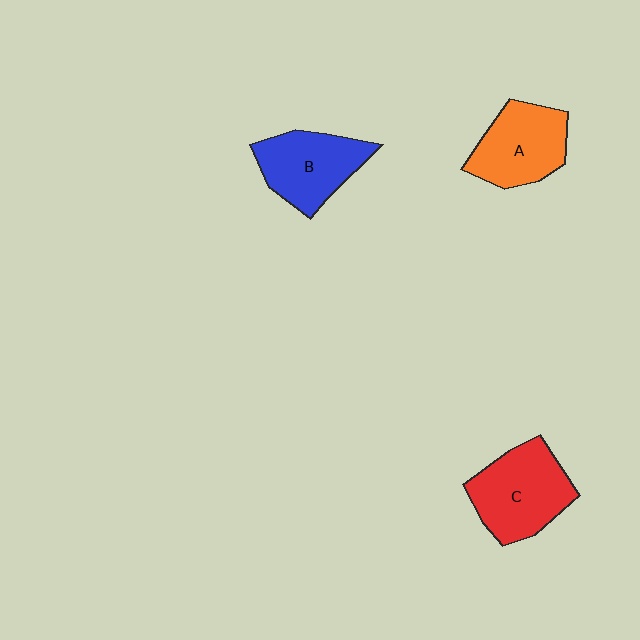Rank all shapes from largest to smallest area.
From largest to smallest: C (red), B (blue), A (orange).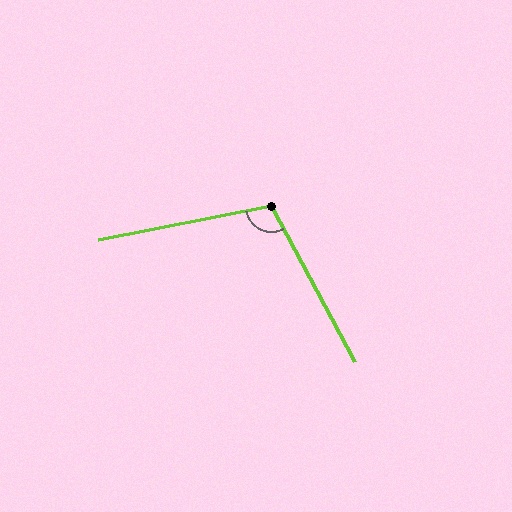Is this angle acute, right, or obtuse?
It is obtuse.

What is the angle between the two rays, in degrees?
Approximately 107 degrees.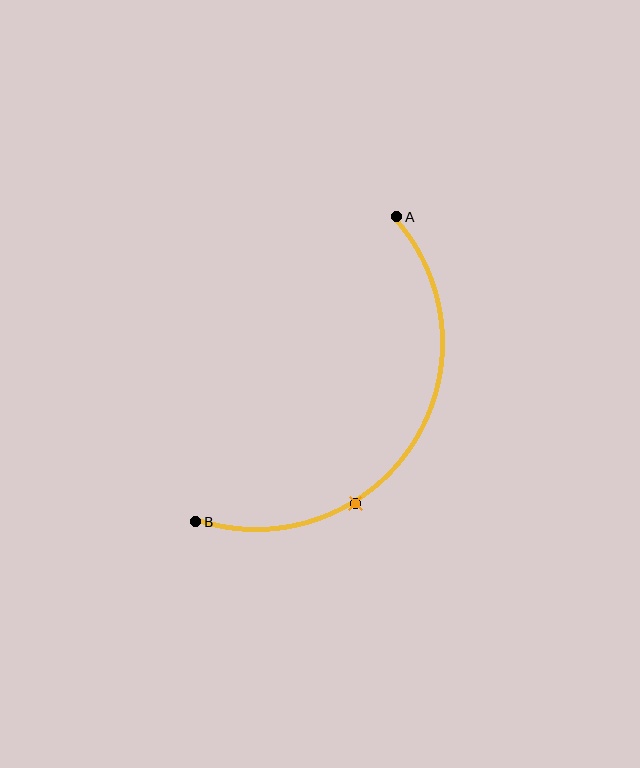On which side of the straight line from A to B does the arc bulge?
The arc bulges to the right of the straight line connecting A and B.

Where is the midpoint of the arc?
The arc midpoint is the point on the curve farthest from the straight line joining A and B. It sits to the right of that line.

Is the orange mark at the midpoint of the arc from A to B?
No. The orange mark lies on the arc but is closer to endpoint B. The arc midpoint would be at the point on the curve equidistant along the arc from both A and B.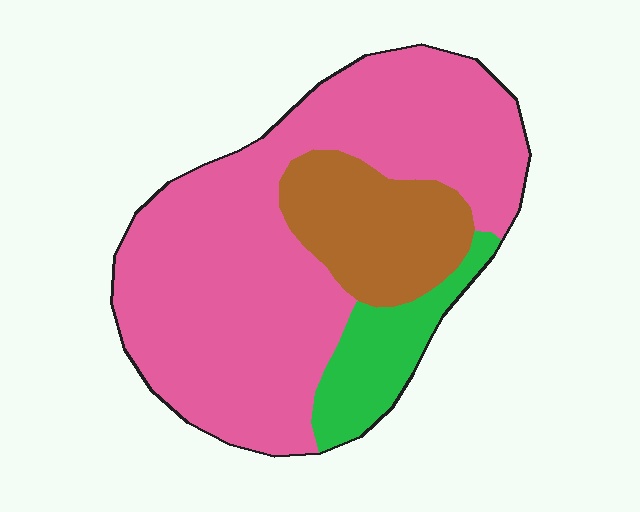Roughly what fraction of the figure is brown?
Brown covers 18% of the figure.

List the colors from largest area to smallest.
From largest to smallest: pink, brown, green.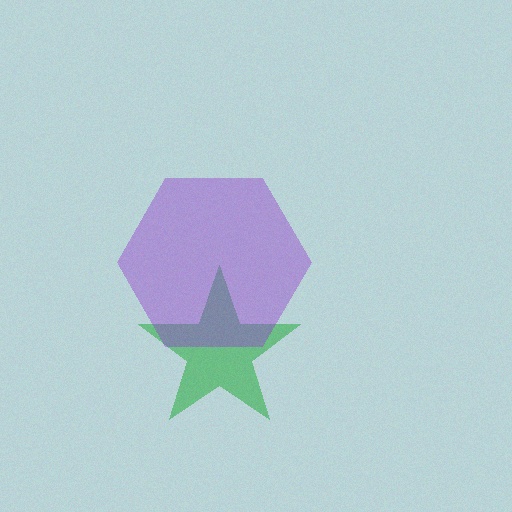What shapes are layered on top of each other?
The layered shapes are: a green star, a purple hexagon.